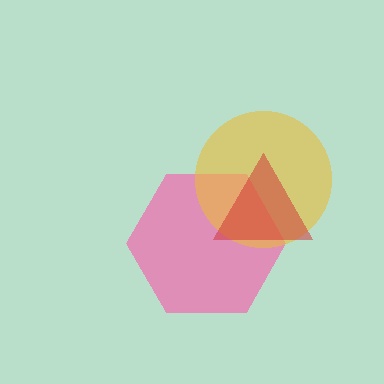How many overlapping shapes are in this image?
There are 3 overlapping shapes in the image.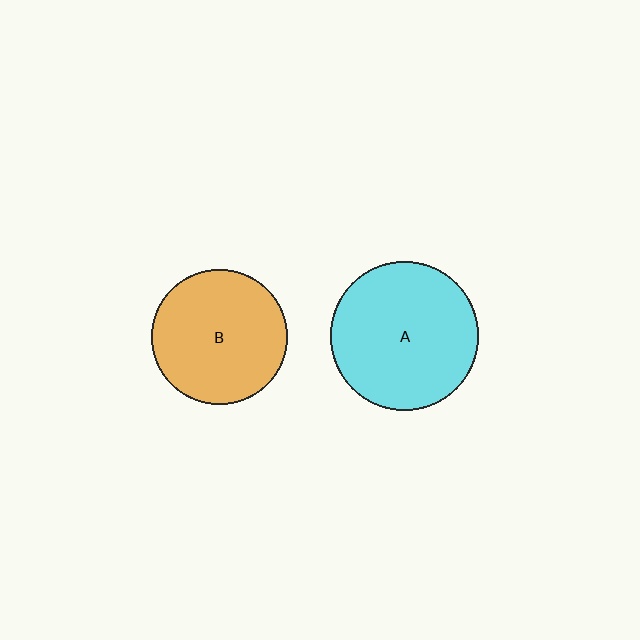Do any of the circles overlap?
No, none of the circles overlap.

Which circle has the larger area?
Circle A (cyan).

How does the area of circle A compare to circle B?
Approximately 1.2 times.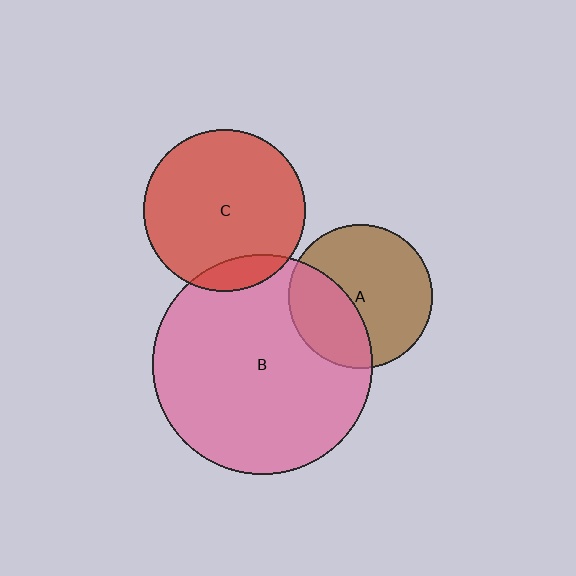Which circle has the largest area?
Circle B (pink).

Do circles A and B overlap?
Yes.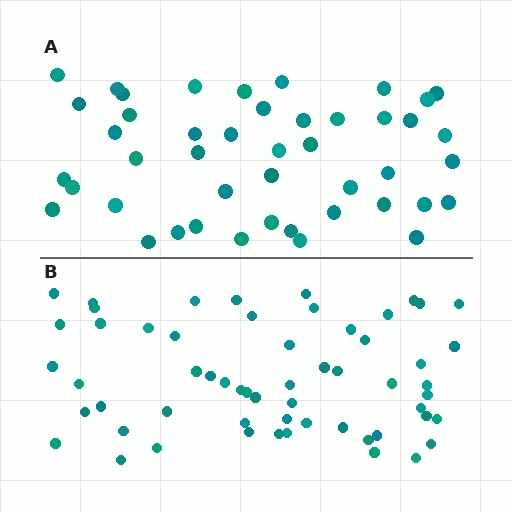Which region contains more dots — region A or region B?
Region B (the bottom region) has more dots.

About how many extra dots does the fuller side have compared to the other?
Region B has approximately 15 more dots than region A.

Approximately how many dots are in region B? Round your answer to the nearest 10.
About 60 dots. (The exact count is 58, which rounds to 60.)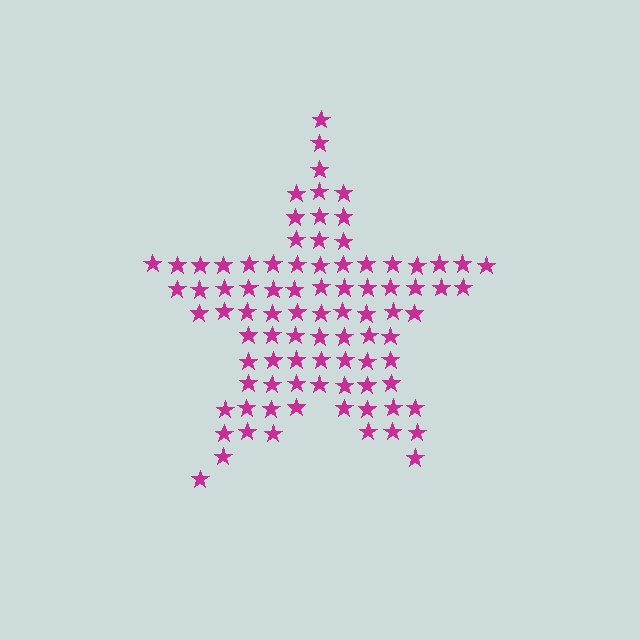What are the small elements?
The small elements are stars.